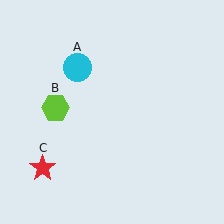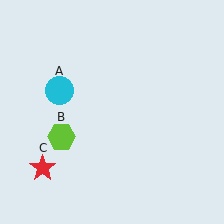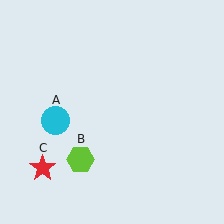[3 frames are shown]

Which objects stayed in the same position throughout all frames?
Red star (object C) remained stationary.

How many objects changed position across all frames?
2 objects changed position: cyan circle (object A), lime hexagon (object B).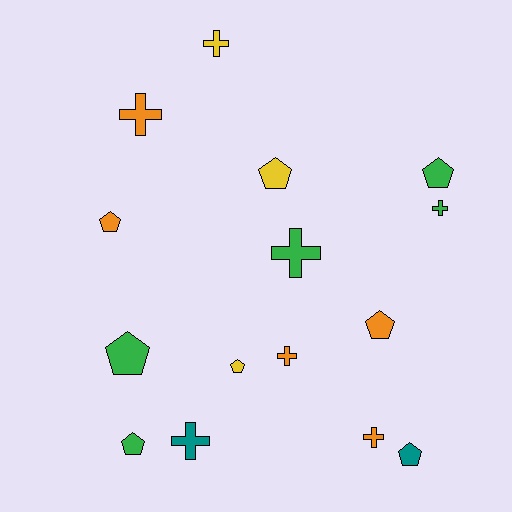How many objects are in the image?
There are 15 objects.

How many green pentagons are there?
There are 3 green pentagons.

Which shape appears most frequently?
Pentagon, with 8 objects.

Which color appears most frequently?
Green, with 5 objects.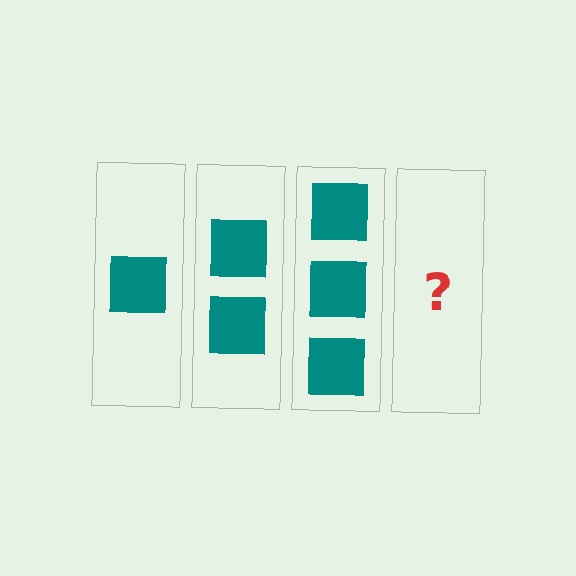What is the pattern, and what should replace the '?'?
The pattern is that each step adds one more square. The '?' should be 4 squares.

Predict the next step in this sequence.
The next step is 4 squares.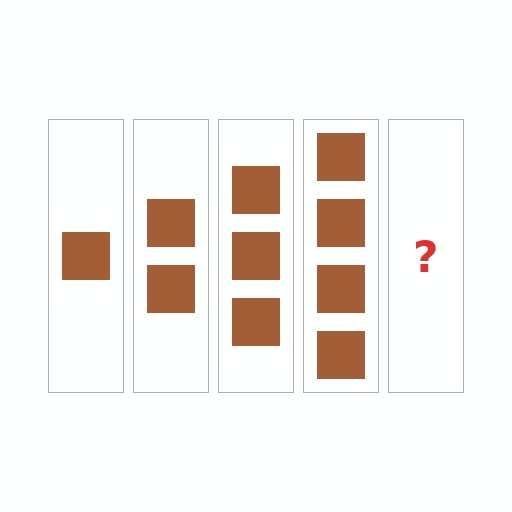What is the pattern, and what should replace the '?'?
The pattern is that each step adds one more square. The '?' should be 5 squares.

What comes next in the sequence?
The next element should be 5 squares.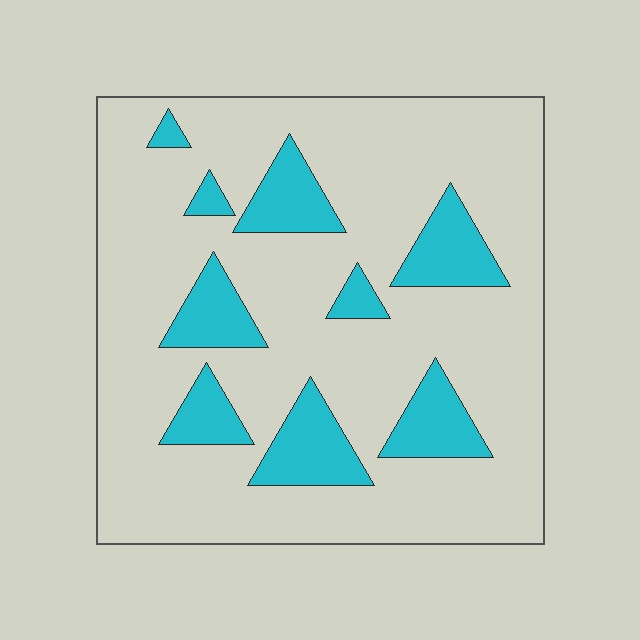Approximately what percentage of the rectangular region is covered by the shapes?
Approximately 20%.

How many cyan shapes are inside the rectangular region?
9.